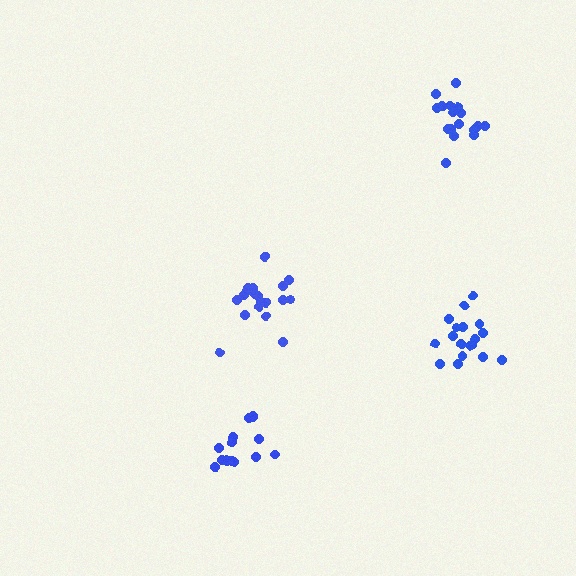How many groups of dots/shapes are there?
There are 4 groups.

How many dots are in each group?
Group 1: 15 dots, Group 2: 17 dots, Group 3: 19 dots, Group 4: 18 dots (69 total).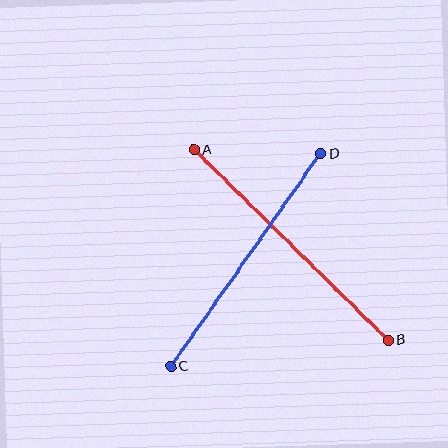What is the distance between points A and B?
The distance is approximately 272 pixels.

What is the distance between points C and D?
The distance is approximately 260 pixels.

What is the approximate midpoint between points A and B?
The midpoint is at approximately (291, 245) pixels.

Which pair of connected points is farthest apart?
Points A and B are farthest apart.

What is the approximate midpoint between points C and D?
The midpoint is at approximately (246, 260) pixels.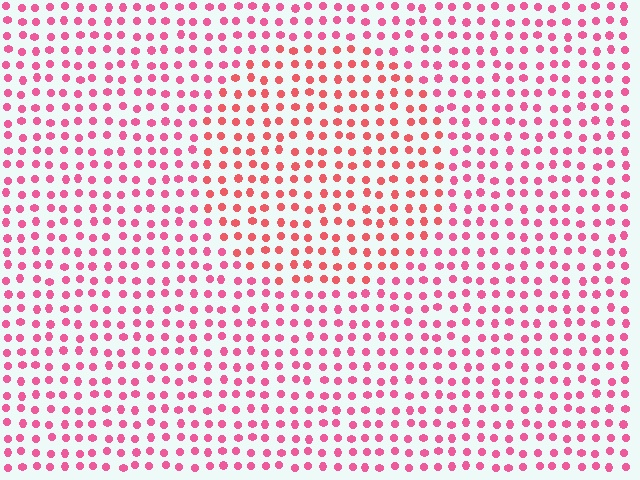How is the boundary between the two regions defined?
The boundary is defined purely by a slight shift in hue (about 23 degrees). Spacing, size, and orientation are identical on both sides.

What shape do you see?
I see a circle.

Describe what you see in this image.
The image is filled with small pink elements in a uniform arrangement. A circle-shaped region is visible where the elements are tinted to a slightly different hue, forming a subtle color boundary.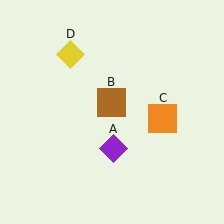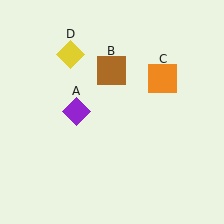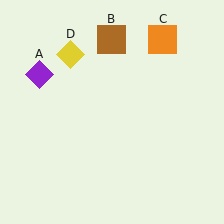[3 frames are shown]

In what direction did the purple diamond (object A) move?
The purple diamond (object A) moved up and to the left.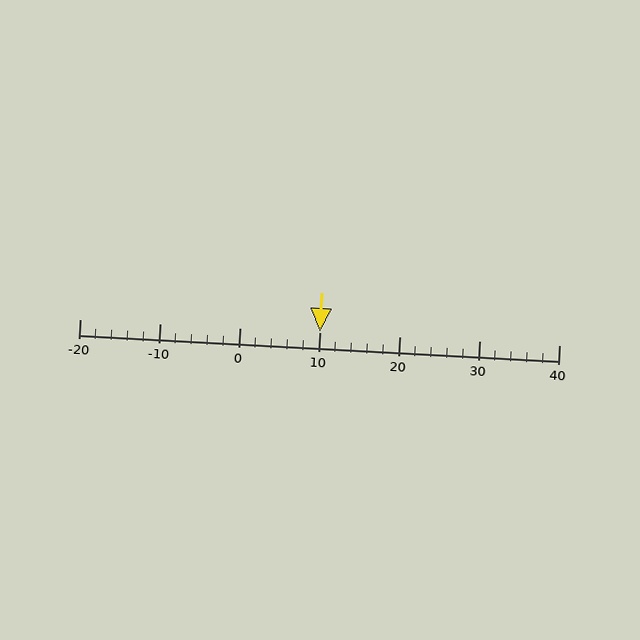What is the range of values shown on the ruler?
The ruler shows values from -20 to 40.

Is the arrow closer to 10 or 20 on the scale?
The arrow is closer to 10.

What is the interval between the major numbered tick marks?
The major tick marks are spaced 10 units apart.